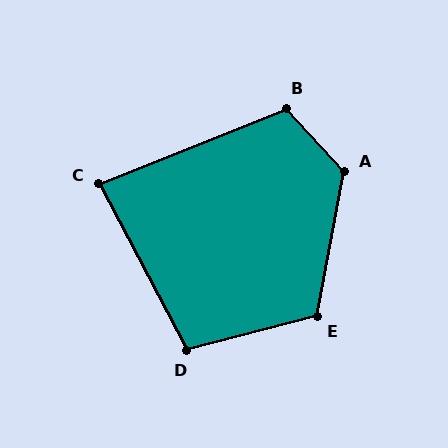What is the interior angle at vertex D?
Approximately 103 degrees (obtuse).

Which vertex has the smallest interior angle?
C, at approximately 84 degrees.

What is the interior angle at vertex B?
Approximately 111 degrees (obtuse).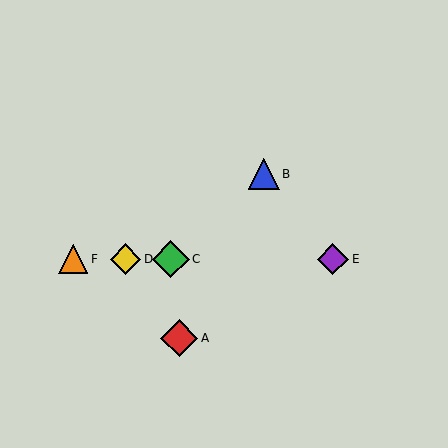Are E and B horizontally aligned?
No, E is at y≈259 and B is at y≈174.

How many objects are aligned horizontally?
4 objects (C, D, E, F) are aligned horizontally.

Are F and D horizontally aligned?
Yes, both are at y≈259.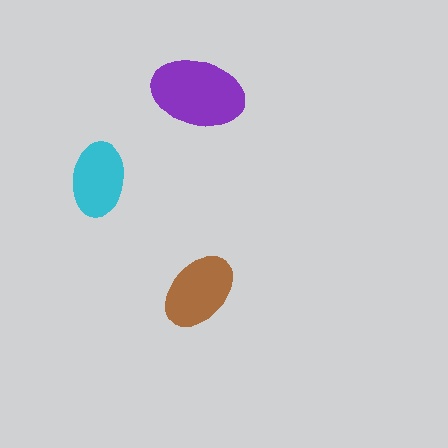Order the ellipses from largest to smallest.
the purple one, the brown one, the cyan one.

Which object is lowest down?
The brown ellipse is bottommost.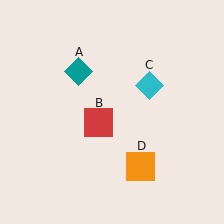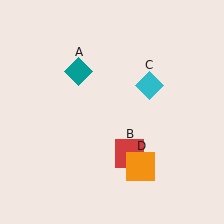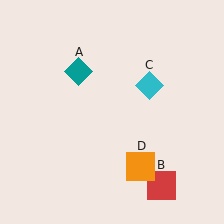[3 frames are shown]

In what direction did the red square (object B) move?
The red square (object B) moved down and to the right.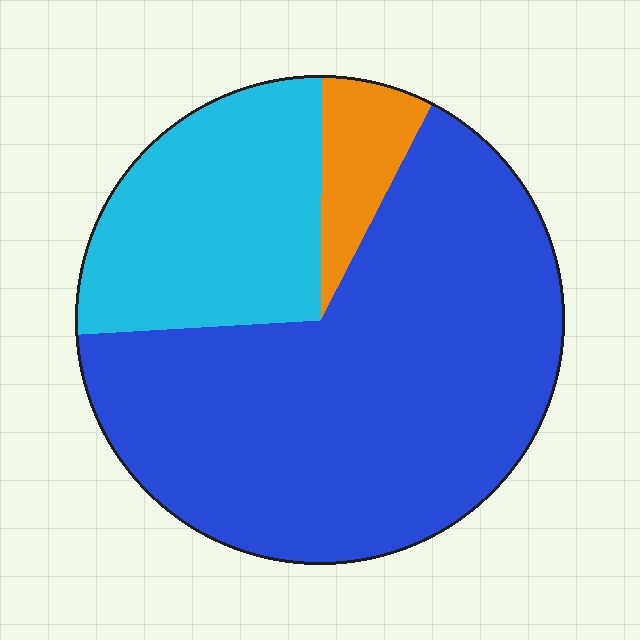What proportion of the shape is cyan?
Cyan covers roughly 25% of the shape.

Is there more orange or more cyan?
Cyan.